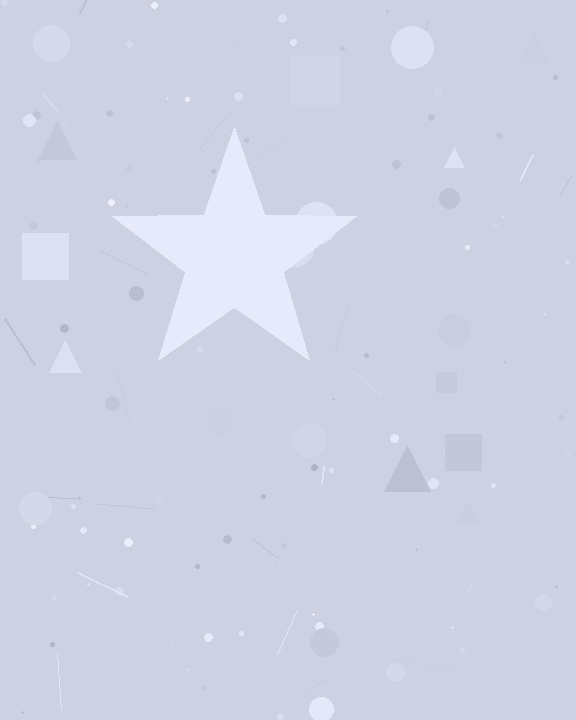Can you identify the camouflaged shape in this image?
The camouflaged shape is a star.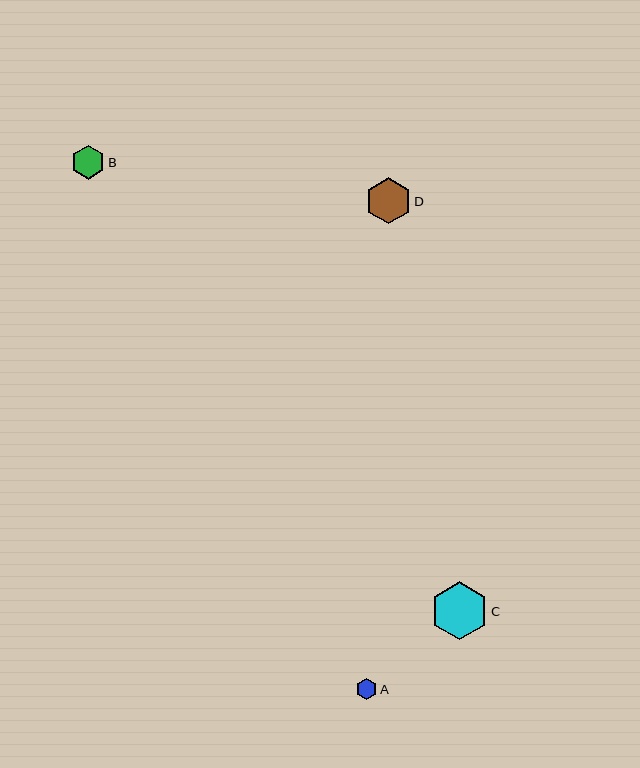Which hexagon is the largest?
Hexagon C is the largest with a size of approximately 58 pixels.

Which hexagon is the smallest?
Hexagon A is the smallest with a size of approximately 20 pixels.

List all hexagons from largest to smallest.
From largest to smallest: C, D, B, A.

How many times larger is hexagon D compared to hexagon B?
Hexagon D is approximately 1.3 times the size of hexagon B.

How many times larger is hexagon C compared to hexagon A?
Hexagon C is approximately 2.9 times the size of hexagon A.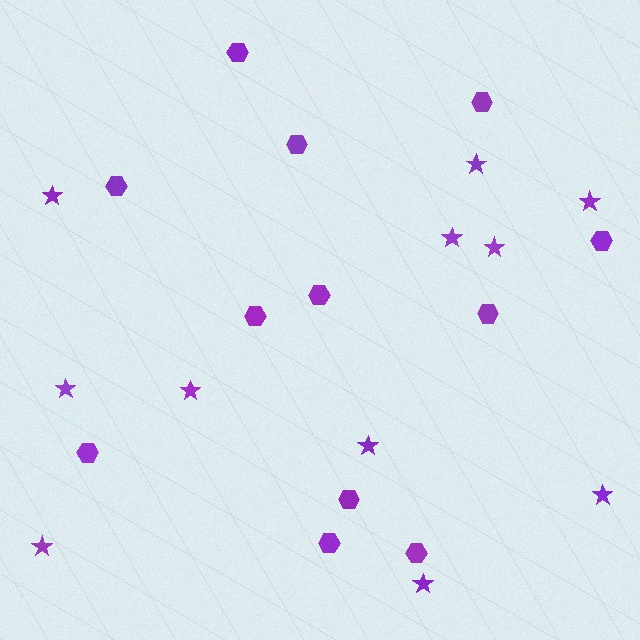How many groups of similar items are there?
There are 2 groups: one group of hexagons (12) and one group of stars (11).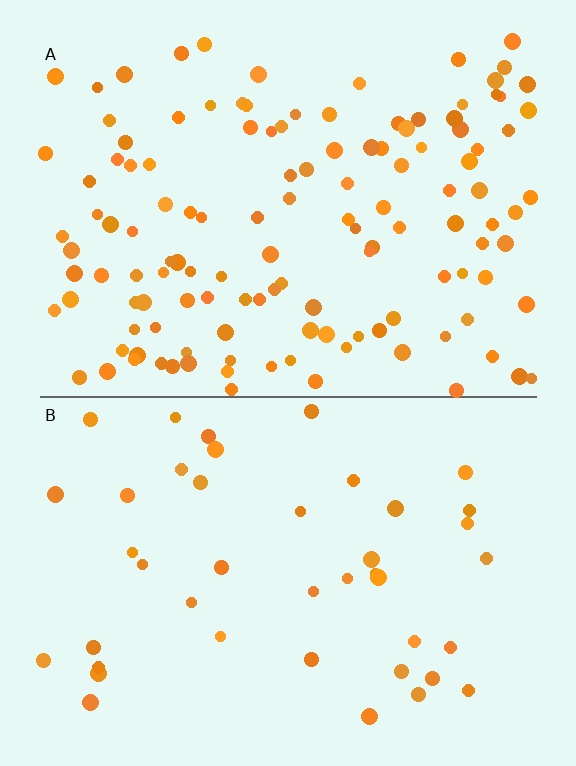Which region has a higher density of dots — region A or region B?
A (the top).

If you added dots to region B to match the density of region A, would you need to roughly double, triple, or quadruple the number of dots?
Approximately triple.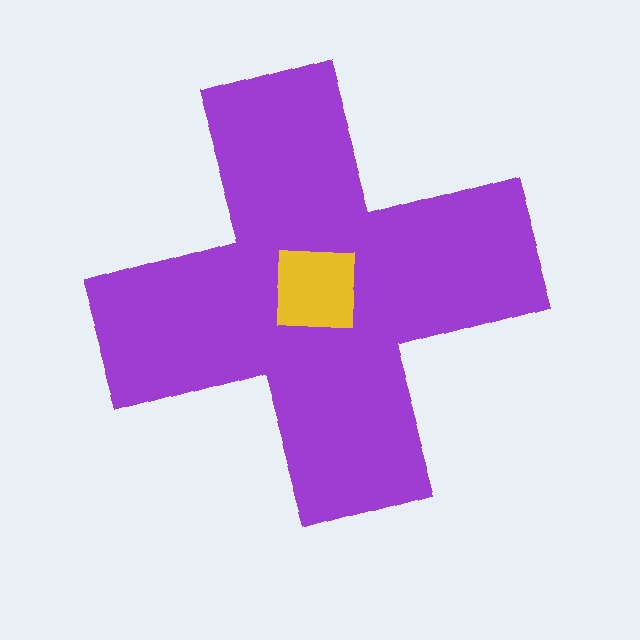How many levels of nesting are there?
2.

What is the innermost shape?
The yellow square.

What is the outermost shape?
The purple cross.